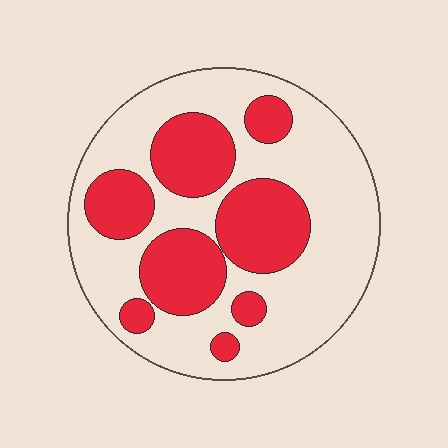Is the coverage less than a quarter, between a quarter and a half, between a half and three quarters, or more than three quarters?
Between a quarter and a half.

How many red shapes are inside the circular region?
8.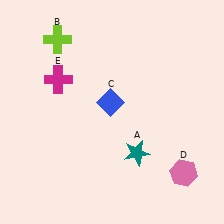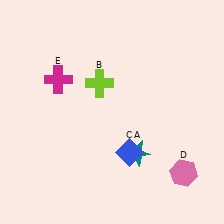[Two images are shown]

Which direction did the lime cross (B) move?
The lime cross (B) moved down.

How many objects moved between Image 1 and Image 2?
2 objects moved between the two images.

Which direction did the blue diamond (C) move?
The blue diamond (C) moved down.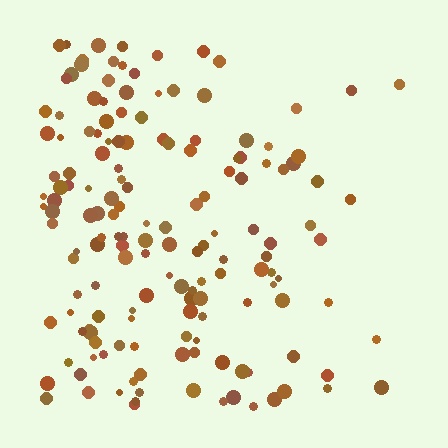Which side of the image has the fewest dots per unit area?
The right.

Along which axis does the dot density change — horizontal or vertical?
Horizontal.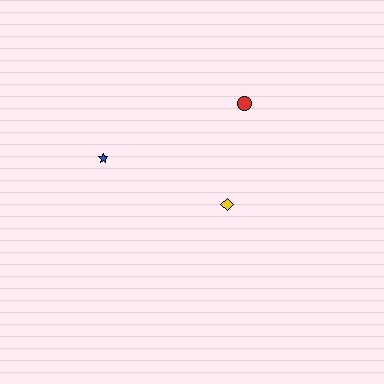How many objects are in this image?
There are 3 objects.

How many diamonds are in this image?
There is 1 diamond.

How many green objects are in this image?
There are no green objects.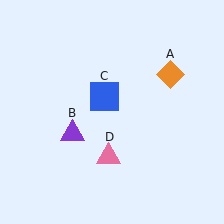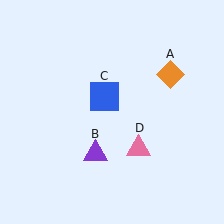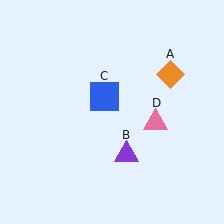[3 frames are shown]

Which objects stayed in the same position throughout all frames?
Orange diamond (object A) and blue square (object C) remained stationary.